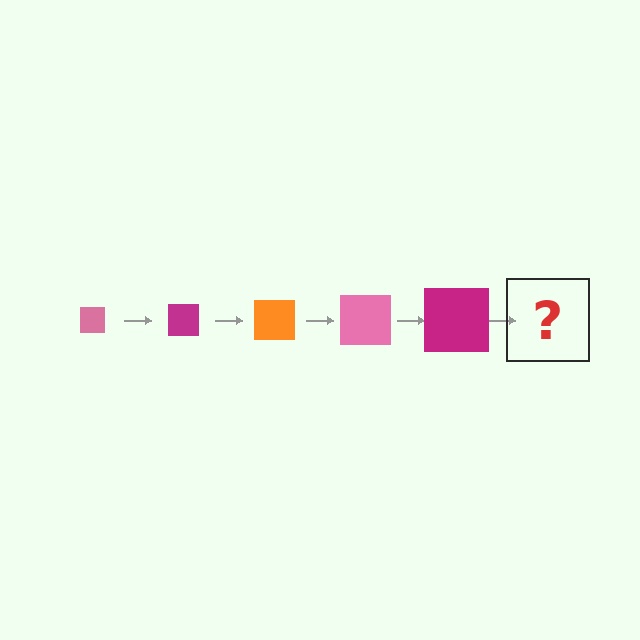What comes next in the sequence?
The next element should be an orange square, larger than the previous one.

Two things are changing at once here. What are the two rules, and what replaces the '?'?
The two rules are that the square grows larger each step and the color cycles through pink, magenta, and orange. The '?' should be an orange square, larger than the previous one.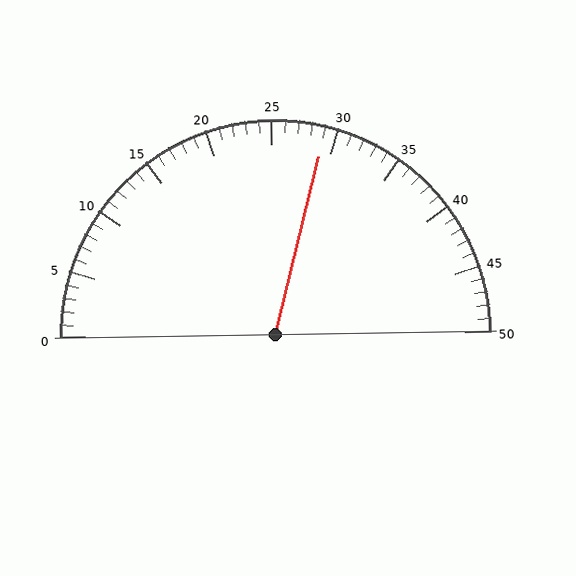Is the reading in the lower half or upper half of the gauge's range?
The reading is in the upper half of the range (0 to 50).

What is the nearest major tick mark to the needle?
The nearest major tick mark is 30.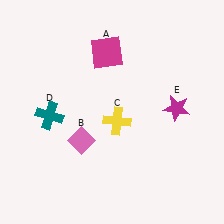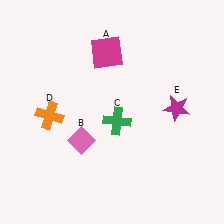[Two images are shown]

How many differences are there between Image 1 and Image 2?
There are 2 differences between the two images.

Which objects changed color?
C changed from yellow to green. D changed from teal to orange.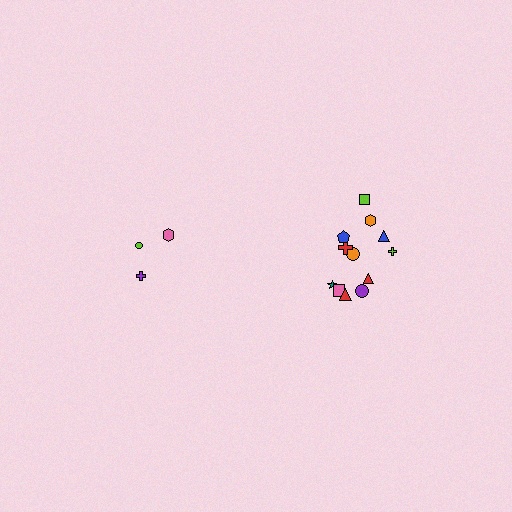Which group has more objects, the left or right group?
The right group.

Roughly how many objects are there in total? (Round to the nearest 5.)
Roughly 15 objects in total.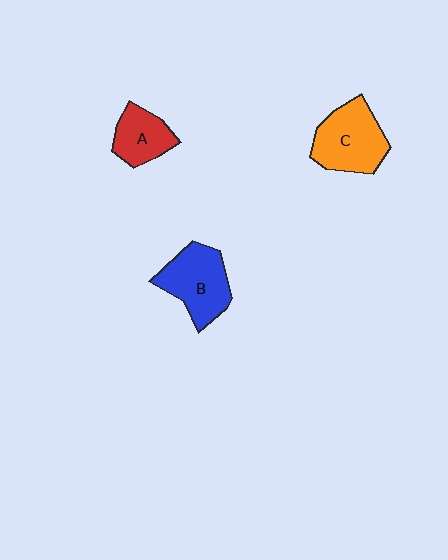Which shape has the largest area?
Shape C (orange).